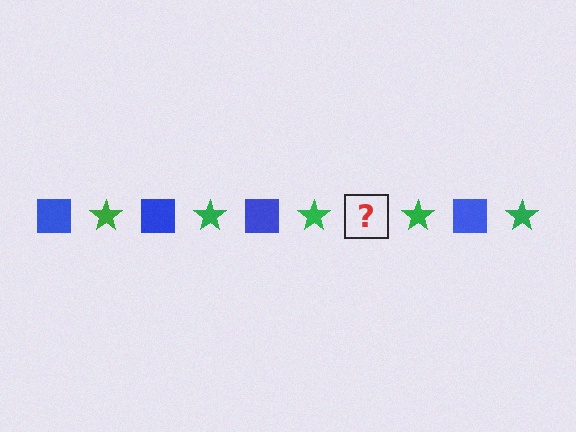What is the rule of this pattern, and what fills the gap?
The rule is that the pattern alternates between blue square and green star. The gap should be filled with a blue square.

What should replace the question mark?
The question mark should be replaced with a blue square.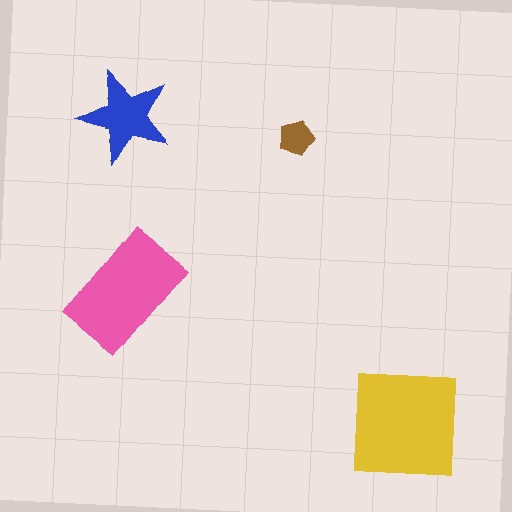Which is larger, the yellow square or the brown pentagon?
The yellow square.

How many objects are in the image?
There are 4 objects in the image.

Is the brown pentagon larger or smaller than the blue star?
Smaller.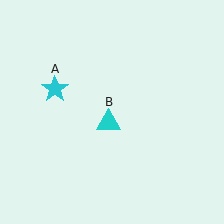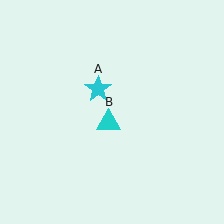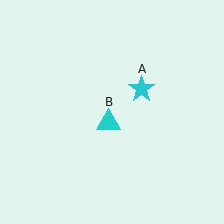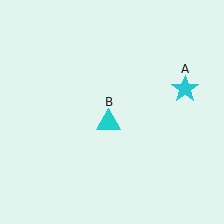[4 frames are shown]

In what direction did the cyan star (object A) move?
The cyan star (object A) moved right.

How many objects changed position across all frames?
1 object changed position: cyan star (object A).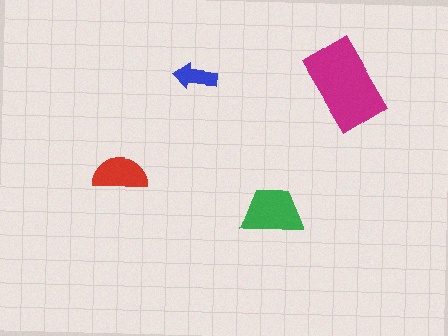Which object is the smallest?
The blue arrow.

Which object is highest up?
The blue arrow is topmost.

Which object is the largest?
The magenta rectangle.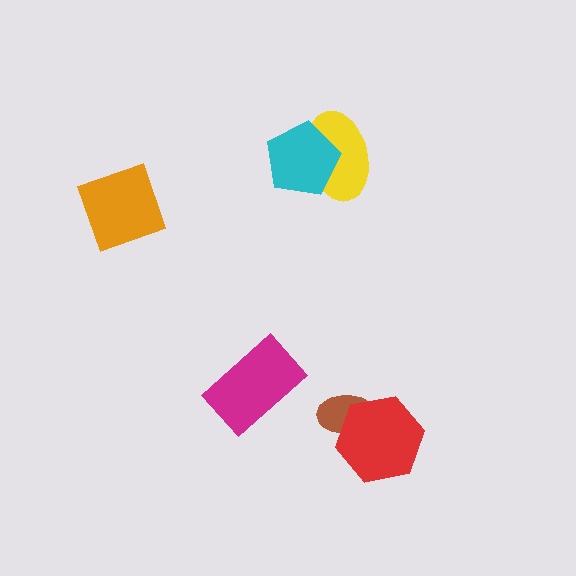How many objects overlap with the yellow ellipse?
1 object overlaps with the yellow ellipse.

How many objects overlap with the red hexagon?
1 object overlaps with the red hexagon.